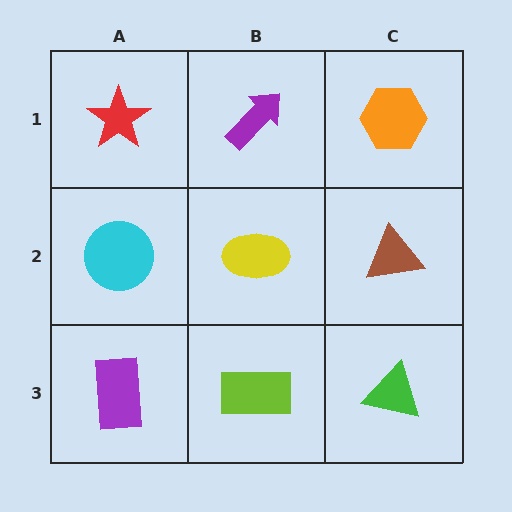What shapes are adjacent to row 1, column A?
A cyan circle (row 2, column A), a purple arrow (row 1, column B).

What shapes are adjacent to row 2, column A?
A red star (row 1, column A), a purple rectangle (row 3, column A), a yellow ellipse (row 2, column B).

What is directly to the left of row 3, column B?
A purple rectangle.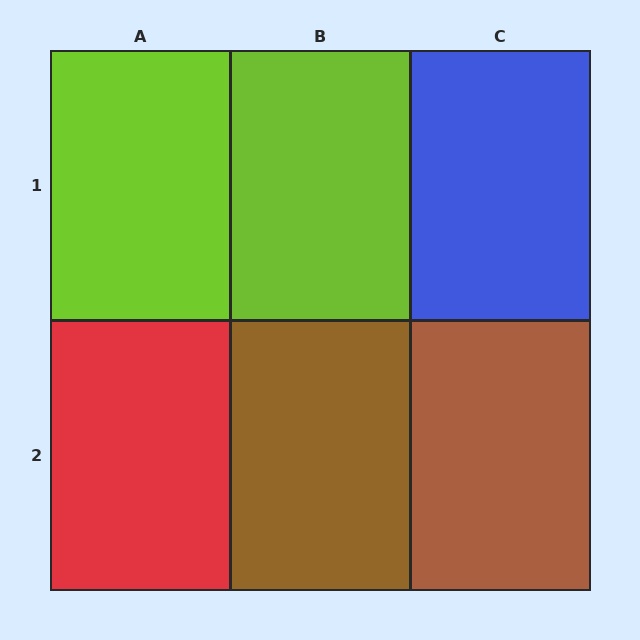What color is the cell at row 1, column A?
Lime.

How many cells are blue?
1 cell is blue.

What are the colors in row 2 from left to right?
Red, brown, brown.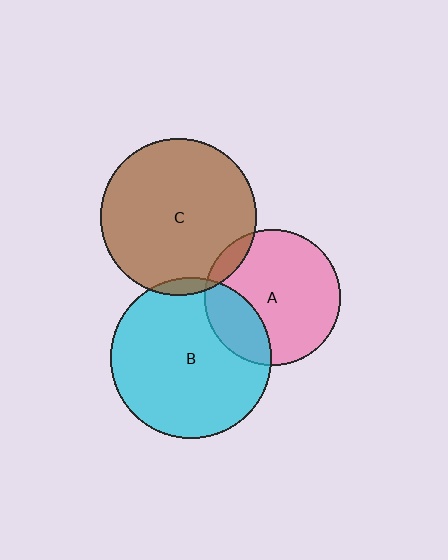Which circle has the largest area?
Circle B (cyan).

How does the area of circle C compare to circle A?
Approximately 1.3 times.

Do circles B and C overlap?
Yes.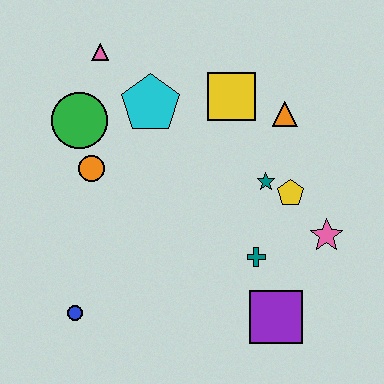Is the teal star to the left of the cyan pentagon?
No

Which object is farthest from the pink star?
The pink triangle is farthest from the pink star.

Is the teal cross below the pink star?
Yes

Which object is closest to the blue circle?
The orange circle is closest to the blue circle.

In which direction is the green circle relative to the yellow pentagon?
The green circle is to the left of the yellow pentagon.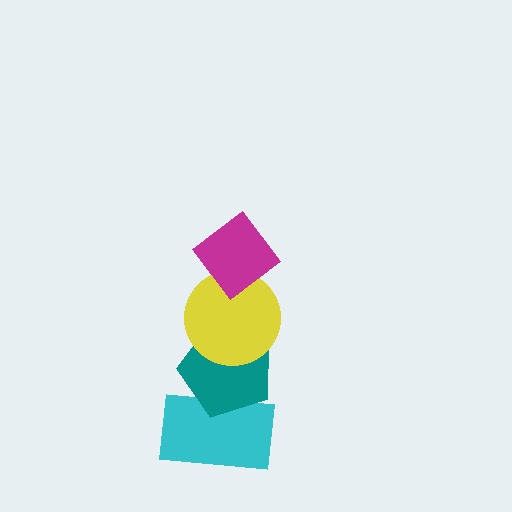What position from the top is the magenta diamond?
The magenta diamond is 1st from the top.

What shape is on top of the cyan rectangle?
The teal pentagon is on top of the cyan rectangle.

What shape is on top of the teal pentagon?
The yellow circle is on top of the teal pentagon.